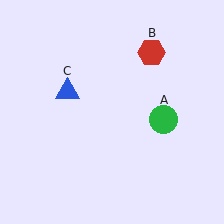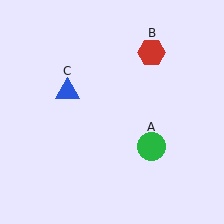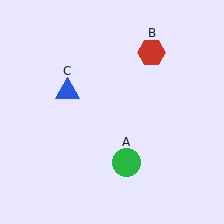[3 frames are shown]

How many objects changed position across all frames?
1 object changed position: green circle (object A).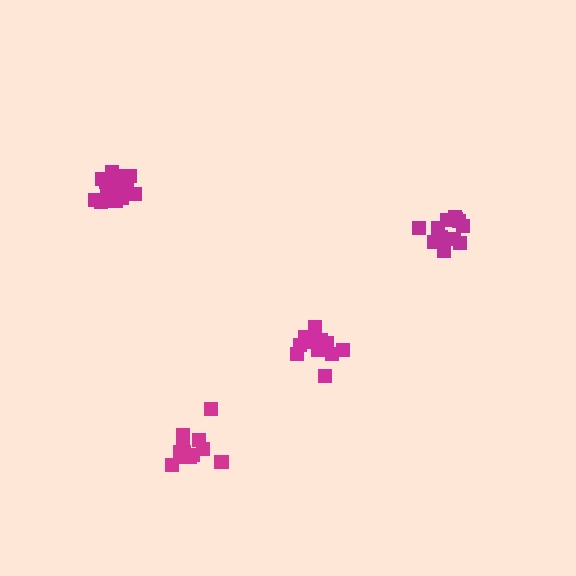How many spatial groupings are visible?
There are 4 spatial groupings.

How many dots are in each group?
Group 1: 17 dots, Group 2: 12 dots, Group 3: 12 dots, Group 4: 13 dots (54 total).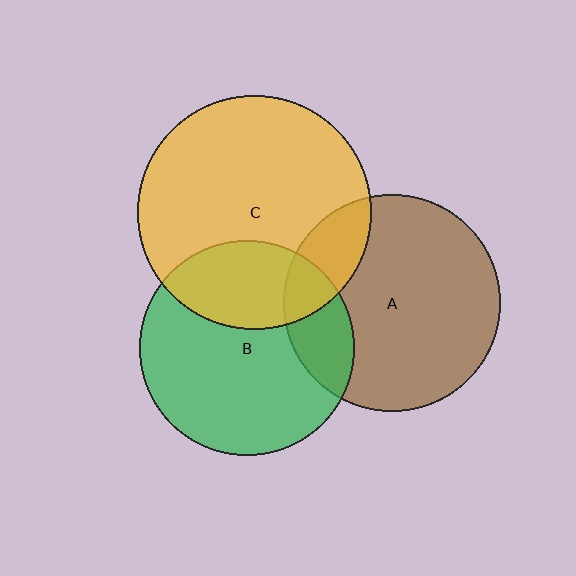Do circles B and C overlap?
Yes.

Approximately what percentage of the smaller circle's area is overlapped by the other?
Approximately 30%.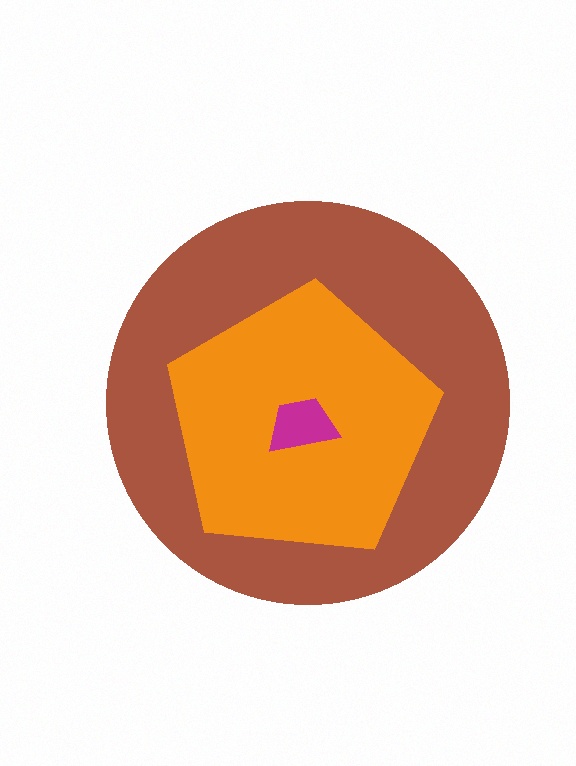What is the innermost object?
The magenta trapezoid.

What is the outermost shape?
The brown circle.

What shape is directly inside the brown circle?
The orange pentagon.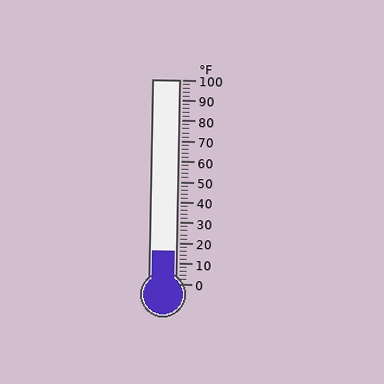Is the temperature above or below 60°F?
The temperature is below 60°F.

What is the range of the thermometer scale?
The thermometer scale ranges from 0°F to 100°F.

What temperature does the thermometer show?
The thermometer shows approximately 16°F.